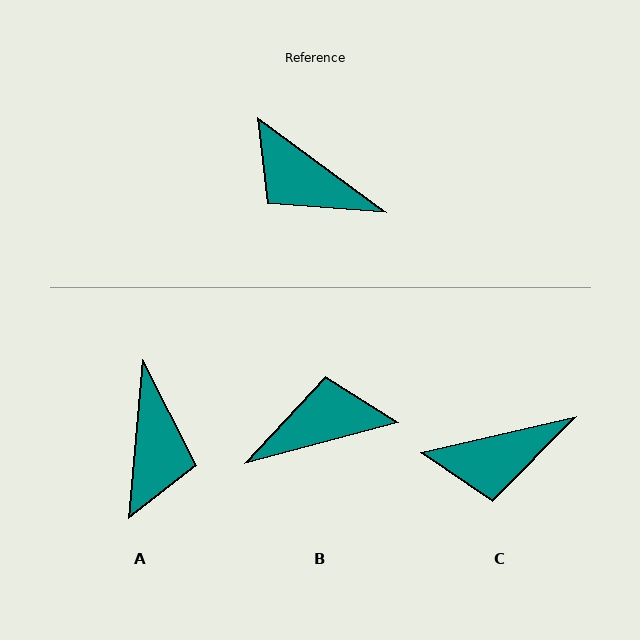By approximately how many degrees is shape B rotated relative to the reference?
Approximately 129 degrees clockwise.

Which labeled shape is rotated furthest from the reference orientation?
B, about 129 degrees away.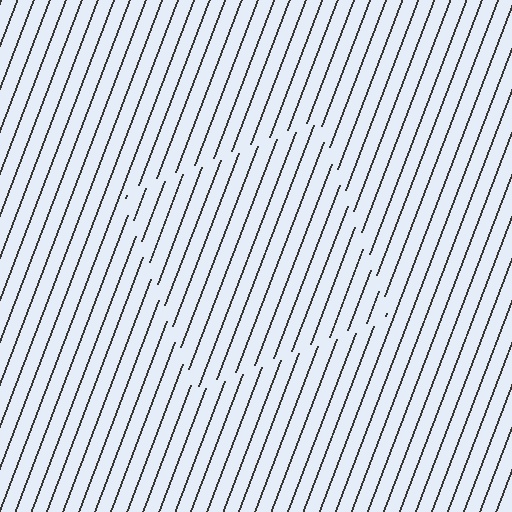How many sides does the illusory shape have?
4 sides — the line-ends trace a square.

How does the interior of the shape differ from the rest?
The interior of the shape contains the same grating, shifted by half a period — the contour is defined by the phase discontinuity where line-ends from the inner and outer gratings abut.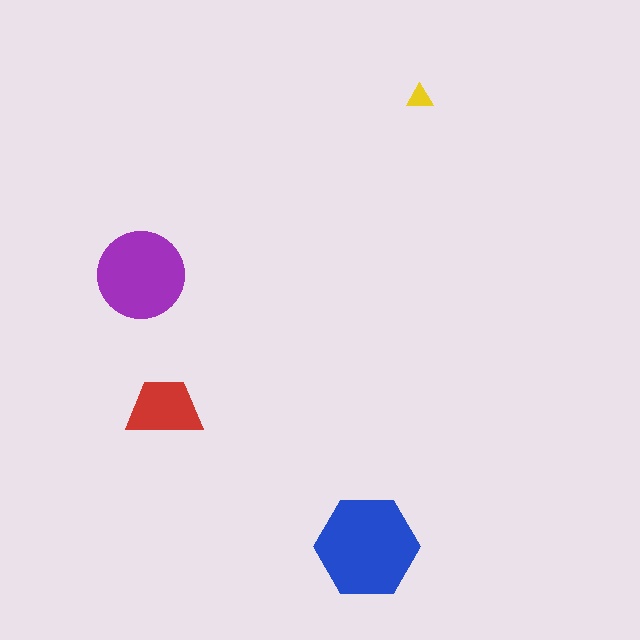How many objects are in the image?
There are 4 objects in the image.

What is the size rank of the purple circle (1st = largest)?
2nd.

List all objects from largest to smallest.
The blue hexagon, the purple circle, the red trapezoid, the yellow triangle.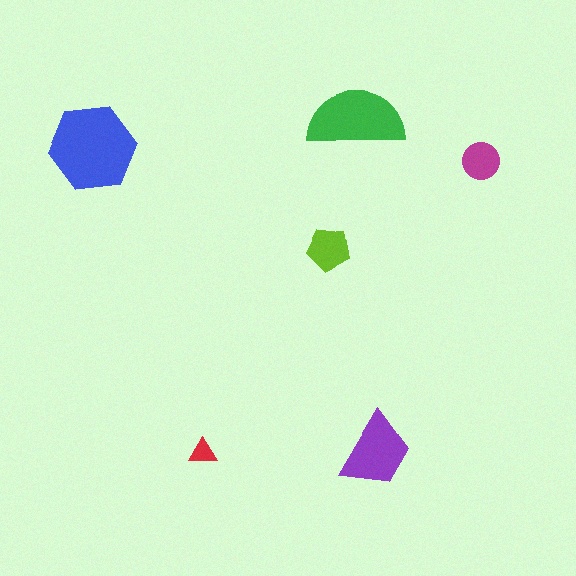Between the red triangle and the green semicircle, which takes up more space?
The green semicircle.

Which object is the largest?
The blue hexagon.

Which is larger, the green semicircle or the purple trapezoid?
The green semicircle.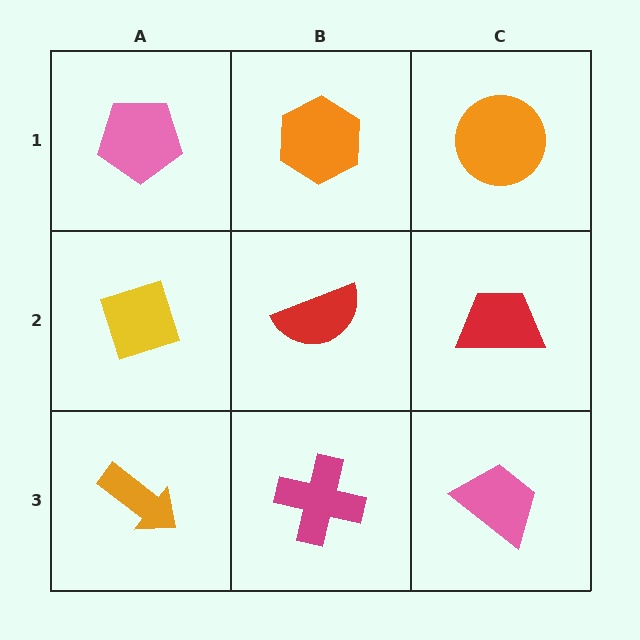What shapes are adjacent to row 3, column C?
A red trapezoid (row 2, column C), a magenta cross (row 3, column B).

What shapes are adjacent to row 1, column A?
A yellow diamond (row 2, column A), an orange hexagon (row 1, column B).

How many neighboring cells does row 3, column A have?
2.